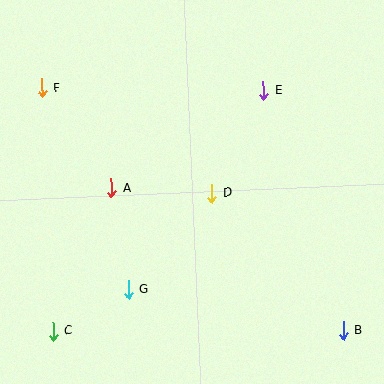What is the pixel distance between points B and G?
The distance between B and G is 219 pixels.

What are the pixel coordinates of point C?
Point C is at (53, 332).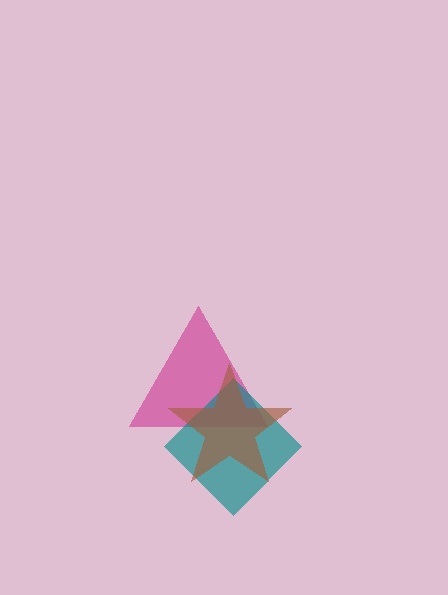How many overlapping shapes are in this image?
There are 3 overlapping shapes in the image.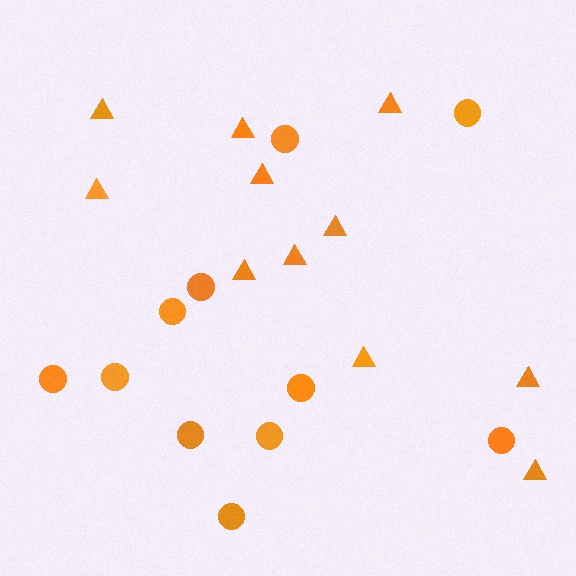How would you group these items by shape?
There are 2 groups: one group of triangles (11) and one group of circles (11).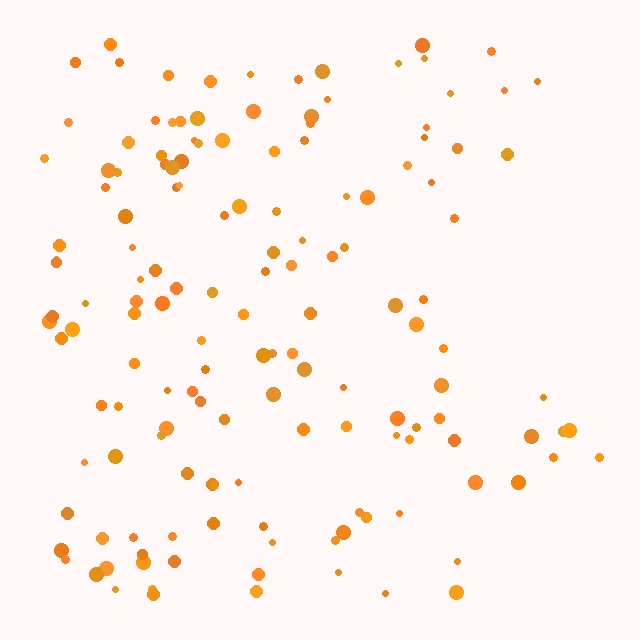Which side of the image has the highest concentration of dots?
The left.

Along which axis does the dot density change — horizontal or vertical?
Horizontal.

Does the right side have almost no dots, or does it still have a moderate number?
Still a moderate number, just noticeably fewer than the left.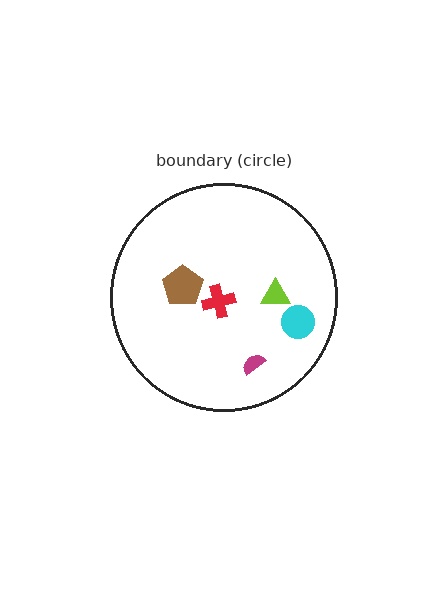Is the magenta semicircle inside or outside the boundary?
Inside.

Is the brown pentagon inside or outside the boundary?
Inside.